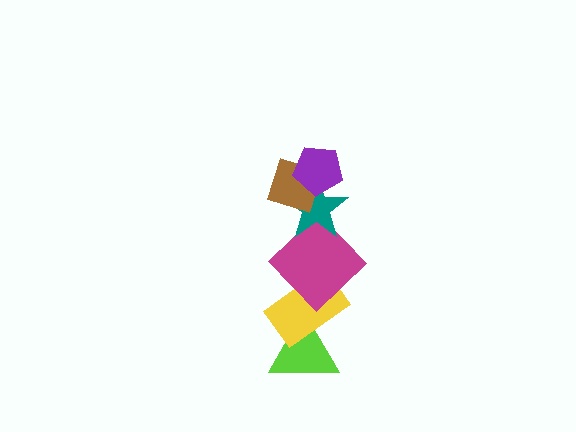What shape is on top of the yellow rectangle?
The magenta diamond is on top of the yellow rectangle.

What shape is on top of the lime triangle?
The yellow rectangle is on top of the lime triangle.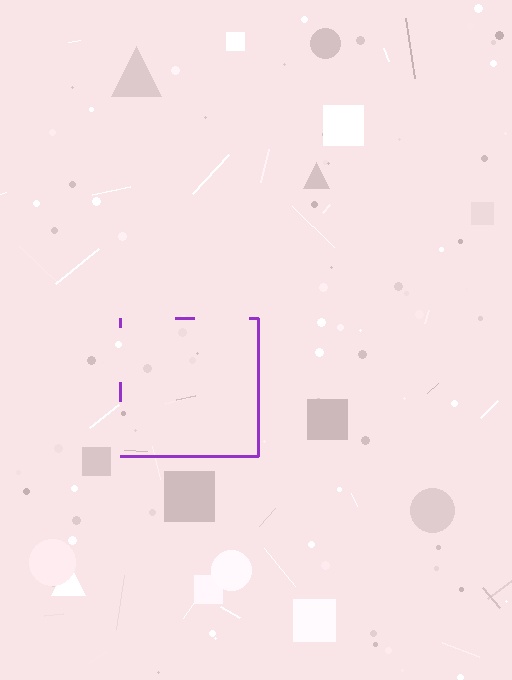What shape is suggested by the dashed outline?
The dashed outline suggests a square.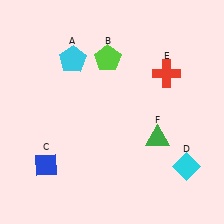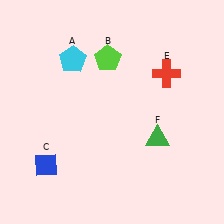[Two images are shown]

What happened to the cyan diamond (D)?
The cyan diamond (D) was removed in Image 2. It was in the bottom-right area of Image 1.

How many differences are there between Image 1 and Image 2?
There is 1 difference between the two images.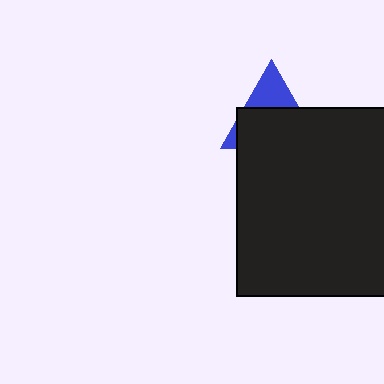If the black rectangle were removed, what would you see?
You would see the complete blue triangle.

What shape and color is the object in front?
The object in front is a black rectangle.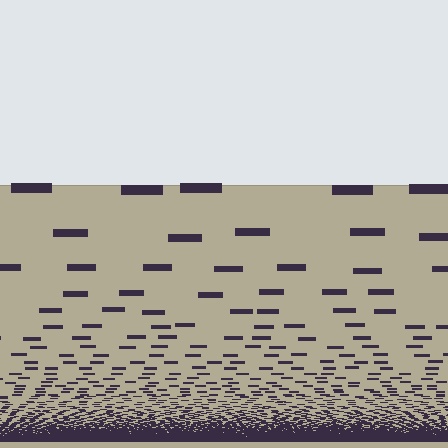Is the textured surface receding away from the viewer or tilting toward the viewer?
The surface appears to tilt toward the viewer. Texture elements get larger and sparser toward the top.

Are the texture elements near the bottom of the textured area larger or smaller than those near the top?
Smaller. The gradient is inverted — elements near the bottom are smaller and denser.